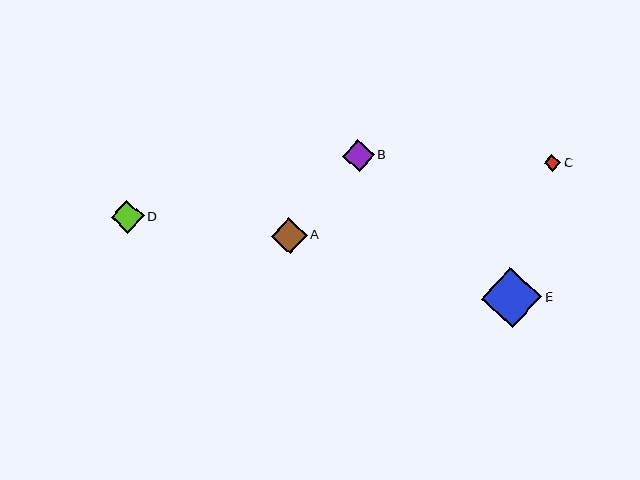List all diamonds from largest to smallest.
From largest to smallest: E, A, D, B, C.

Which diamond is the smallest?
Diamond C is the smallest with a size of approximately 16 pixels.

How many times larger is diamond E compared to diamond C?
Diamond E is approximately 3.7 times the size of diamond C.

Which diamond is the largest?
Diamond E is the largest with a size of approximately 60 pixels.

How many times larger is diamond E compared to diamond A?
Diamond E is approximately 1.7 times the size of diamond A.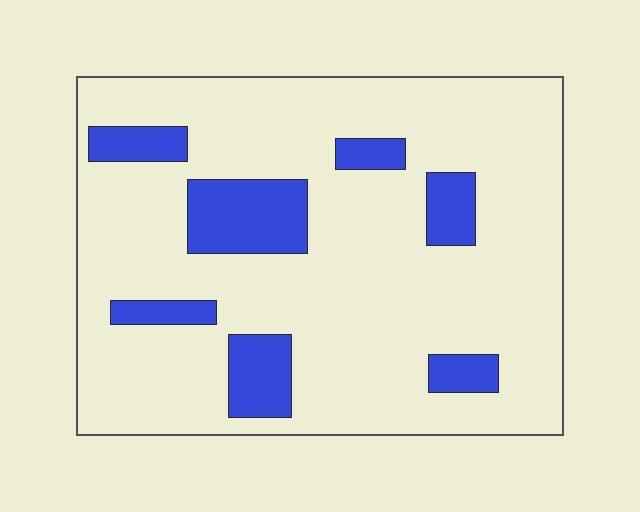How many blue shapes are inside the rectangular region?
7.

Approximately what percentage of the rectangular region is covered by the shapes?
Approximately 15%.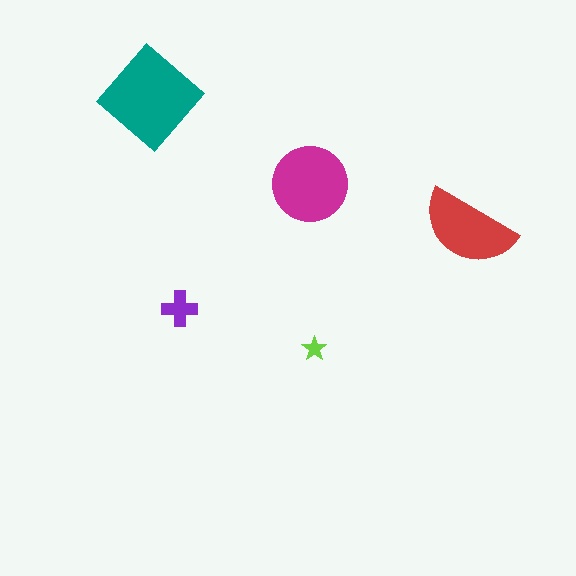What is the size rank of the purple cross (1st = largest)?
4th.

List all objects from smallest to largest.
The lime star, the purple cross, the red semicircle, the magenta circle, the teal diamond.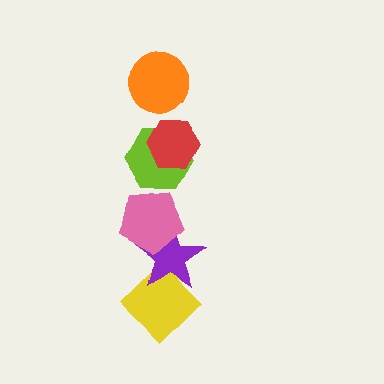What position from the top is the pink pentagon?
The pink pentagon is 4th from the top.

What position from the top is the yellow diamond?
The yellow diamond is 6th from the top.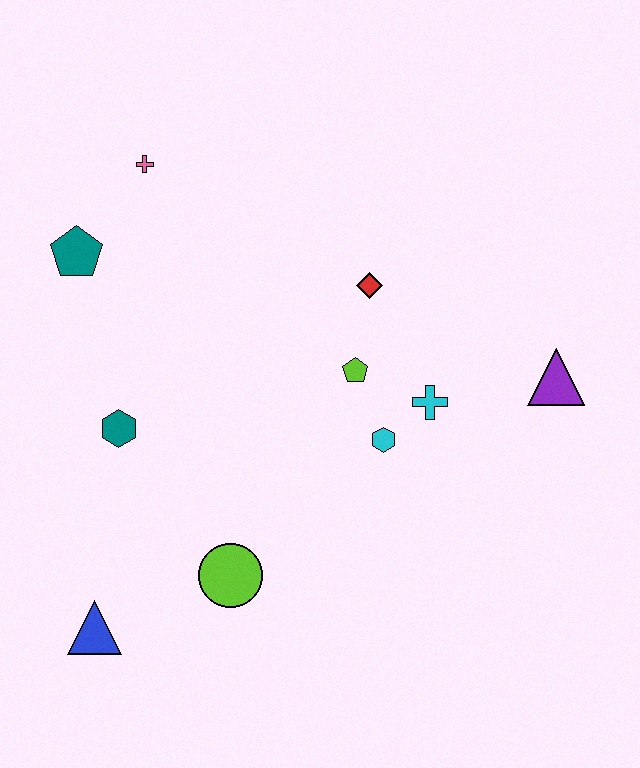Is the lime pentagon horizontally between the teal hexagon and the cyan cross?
Yes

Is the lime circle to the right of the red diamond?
No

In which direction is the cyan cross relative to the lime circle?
The cyan cross is to the right of the lime circle.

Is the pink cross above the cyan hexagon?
Yes